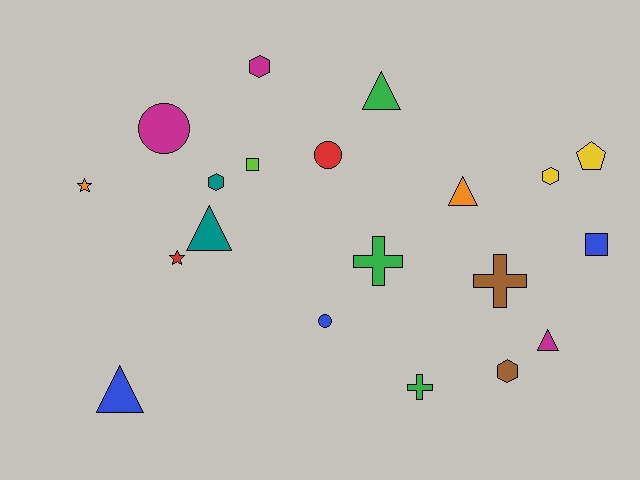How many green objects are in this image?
There are 3 green objects.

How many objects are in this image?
There are 20 objects.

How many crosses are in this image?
There are 3 crosses.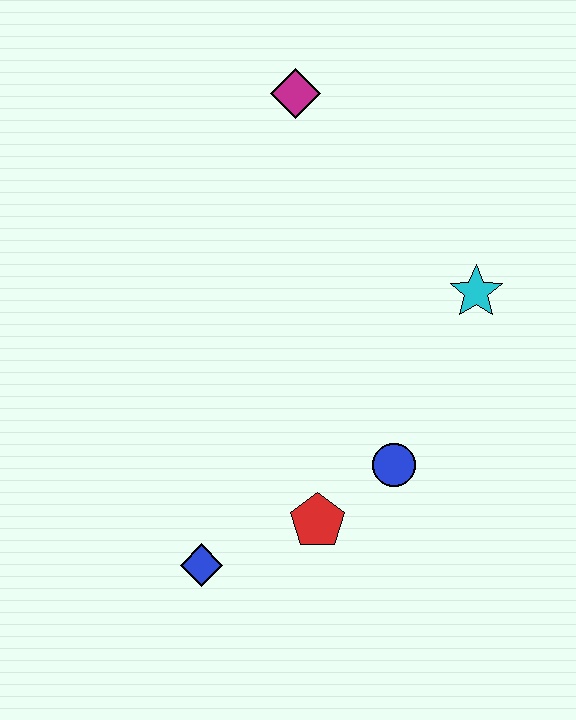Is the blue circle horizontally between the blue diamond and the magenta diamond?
No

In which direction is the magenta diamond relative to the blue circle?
The magenta diamond is above the blue circle.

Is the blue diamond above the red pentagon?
No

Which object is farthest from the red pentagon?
The magenta diamond is farthest from the red pentagon.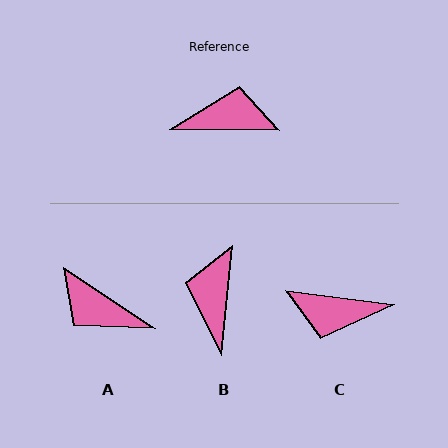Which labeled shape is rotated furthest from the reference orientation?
C, about 174 degrees away.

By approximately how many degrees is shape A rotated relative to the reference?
Approximately 147 degrees counter-clockwise.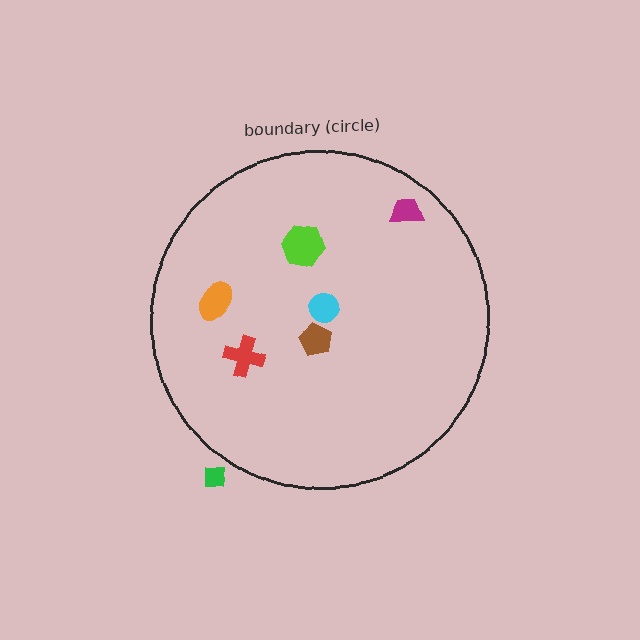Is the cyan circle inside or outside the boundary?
Inside.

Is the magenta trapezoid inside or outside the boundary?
Inside.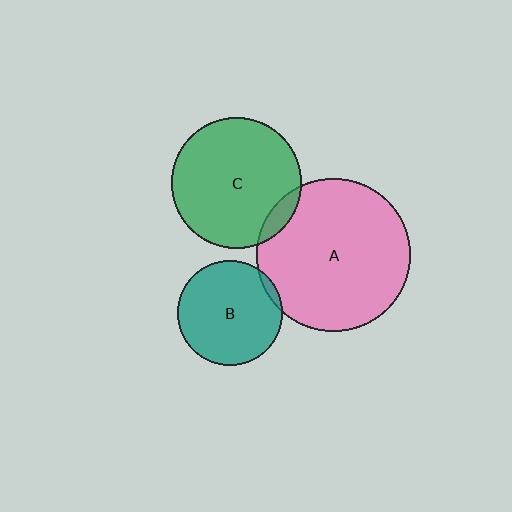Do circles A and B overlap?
Yes.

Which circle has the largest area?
Circle A (pink).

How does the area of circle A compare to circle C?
Approximately 1.4 times.